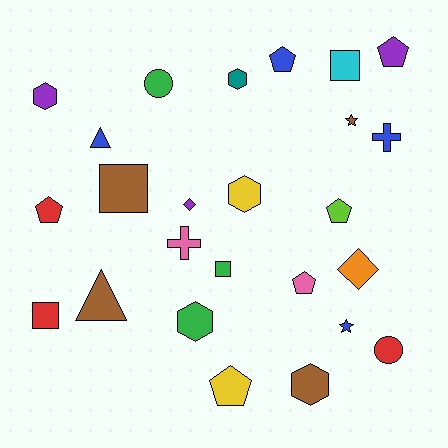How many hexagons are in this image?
There are 5 hexagons.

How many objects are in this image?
There are 25 objects.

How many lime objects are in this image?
There is 1 lime object.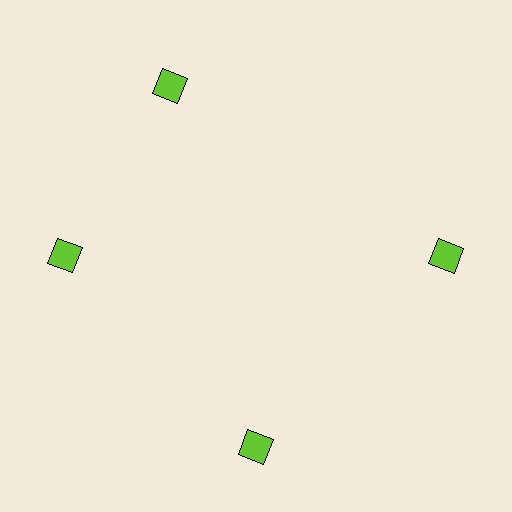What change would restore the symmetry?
The symmetry would be restored by rotating it back into even spacing with its neighbors so that all 4 squares sit at equal angles and equal distance from the center.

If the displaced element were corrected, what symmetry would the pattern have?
It would have 4-fold rotational symmetry — the pattern would map onto itself every 90 degrees.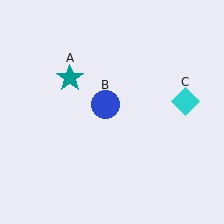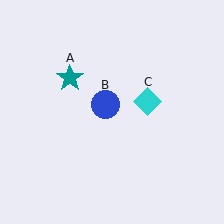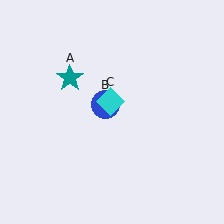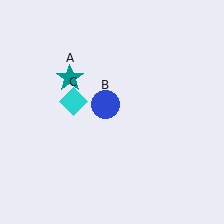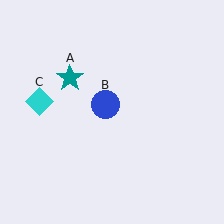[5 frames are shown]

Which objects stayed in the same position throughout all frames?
Teal star (object A) and blue circle (object B) remained stationary.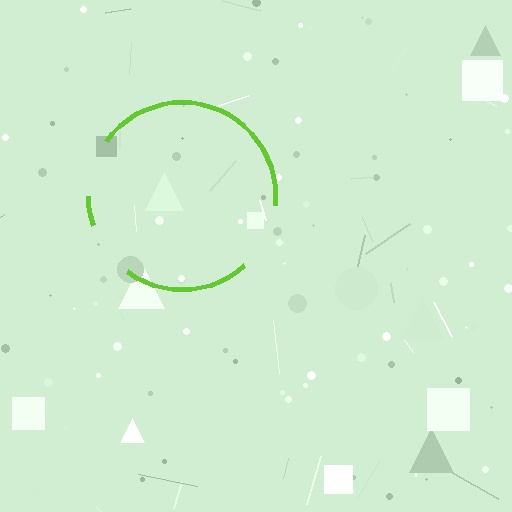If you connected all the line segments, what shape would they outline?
They would outline a circle.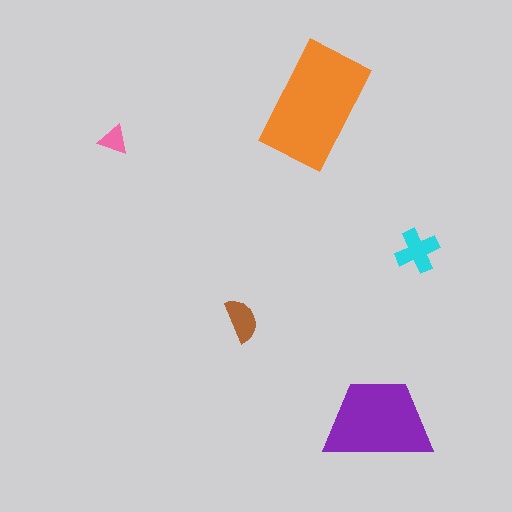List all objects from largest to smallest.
The orange rectangle, the purple trapezoid, the cyan cross, the brown semicircle, the pink triangle.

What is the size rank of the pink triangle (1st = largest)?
5th.